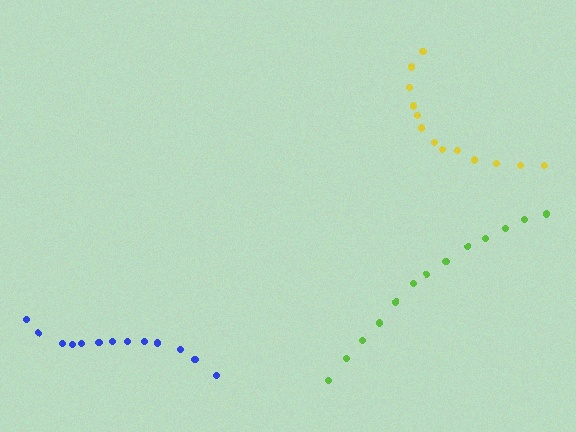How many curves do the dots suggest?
There are 3 distinct paths.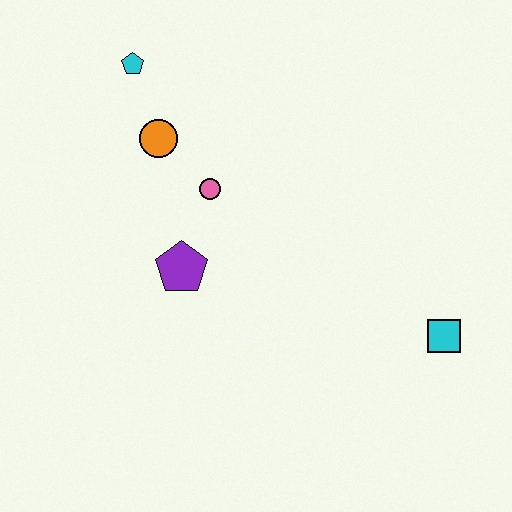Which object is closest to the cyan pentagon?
The orange circle is closest to the cyan pentagon.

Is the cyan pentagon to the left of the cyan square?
Yes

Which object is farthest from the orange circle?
The cyan square is farthest from the orange circle.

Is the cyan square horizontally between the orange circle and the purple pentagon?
No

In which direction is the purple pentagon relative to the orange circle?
The purple pentagon is below the orange circle.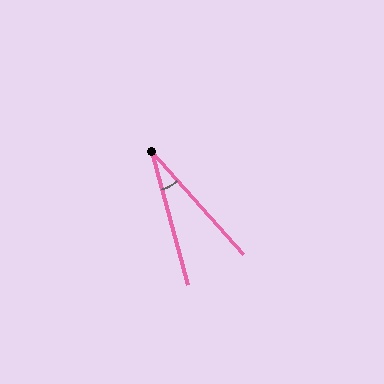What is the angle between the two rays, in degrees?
Approximately 27 degrees.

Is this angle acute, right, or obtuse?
It is acute.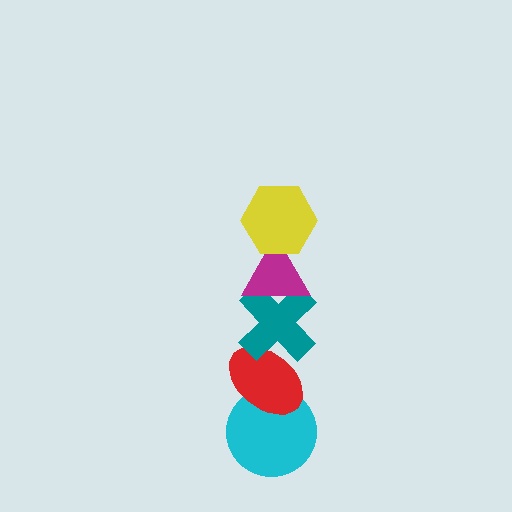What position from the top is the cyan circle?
The cyan circle is 5th from the top.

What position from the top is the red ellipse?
The red ellipse is 4th from the top.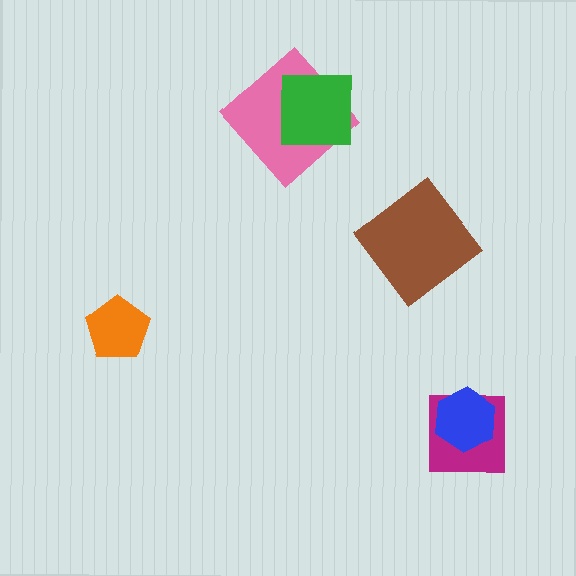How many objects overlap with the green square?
1 object overlaps with the green square.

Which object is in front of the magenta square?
The blue hexagon is in front of the magenta square.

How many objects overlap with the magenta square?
1 object overlaps with the magenta square.